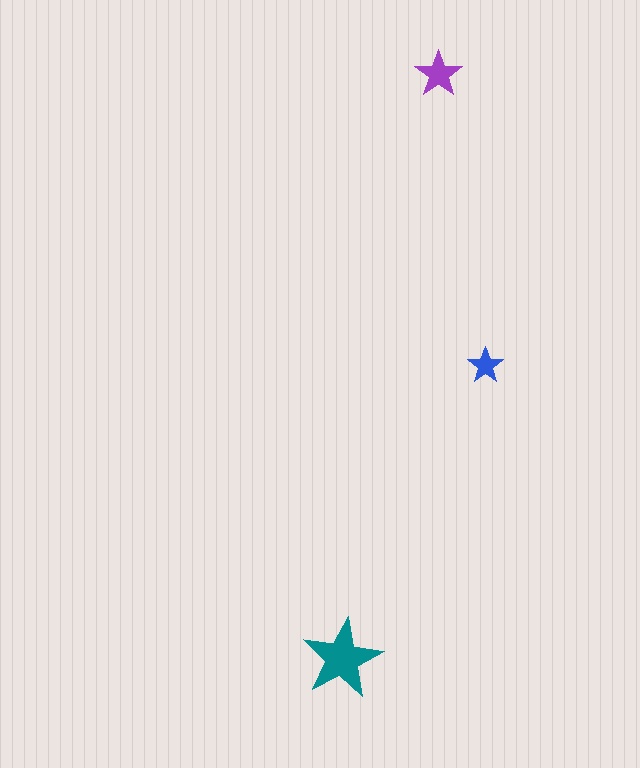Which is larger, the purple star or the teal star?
The teal one.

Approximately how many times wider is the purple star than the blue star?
About 1.5 times wider.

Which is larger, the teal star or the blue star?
The teal one.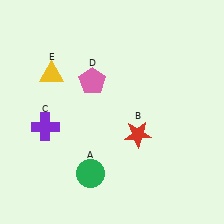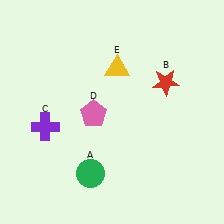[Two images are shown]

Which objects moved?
The objects that moved are: the red star (B), the pink pentagon (D), the yellow triangle (E).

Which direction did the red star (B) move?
The red star (B) moved up.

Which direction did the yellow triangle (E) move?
The yellow triangle (E) moved right.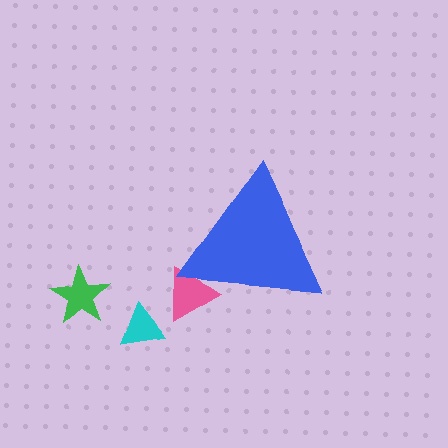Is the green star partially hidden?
No, the green star is fully visible.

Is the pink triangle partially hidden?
Yes, the pink triangle is partially hidden behind the blue triangle.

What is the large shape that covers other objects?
A blue triangle.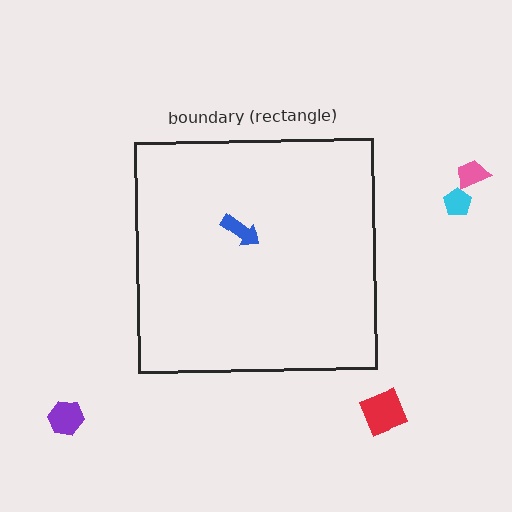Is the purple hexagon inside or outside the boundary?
Outside.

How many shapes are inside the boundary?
1 inside, 4 outside.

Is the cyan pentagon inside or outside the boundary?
Outside.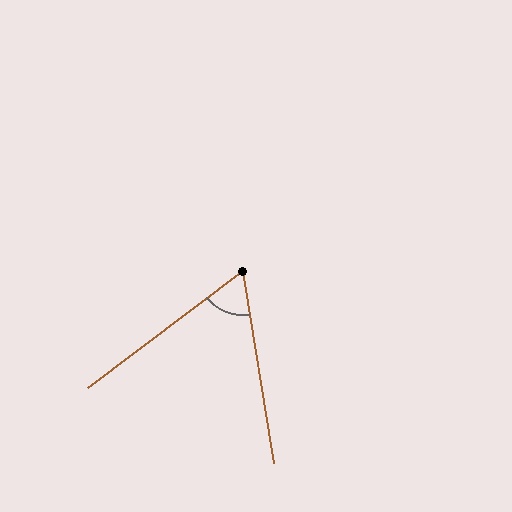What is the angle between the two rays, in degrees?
Approximately 62 degrees.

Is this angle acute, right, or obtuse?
It is acute.